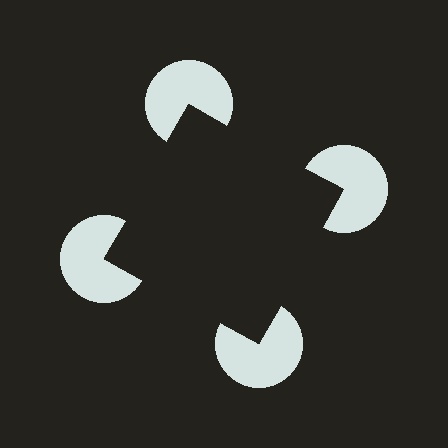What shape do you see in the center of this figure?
An illusory square — its edges are inferred from the aligned wedge cuts in the pac-man discs, not physically drawn.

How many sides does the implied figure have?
4 sides.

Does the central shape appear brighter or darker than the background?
It typically appears slightly darker than the background, even though no actual brightness change is drawn.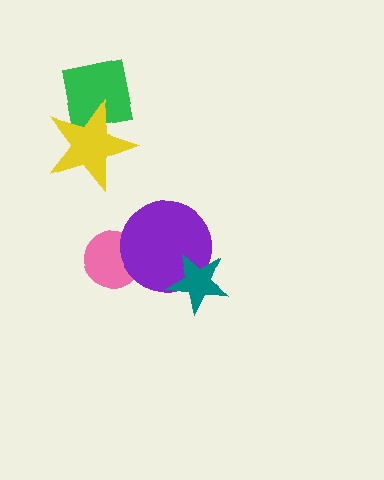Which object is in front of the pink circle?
The purple circle is in front of the pink circle.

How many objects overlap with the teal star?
1 object overlaps with the teal star.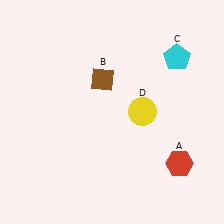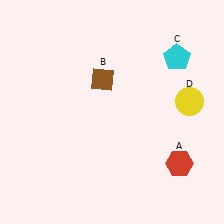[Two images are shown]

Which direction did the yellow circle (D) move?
The yellow circle (D) moved right.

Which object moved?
The yellow circle (D) moved right.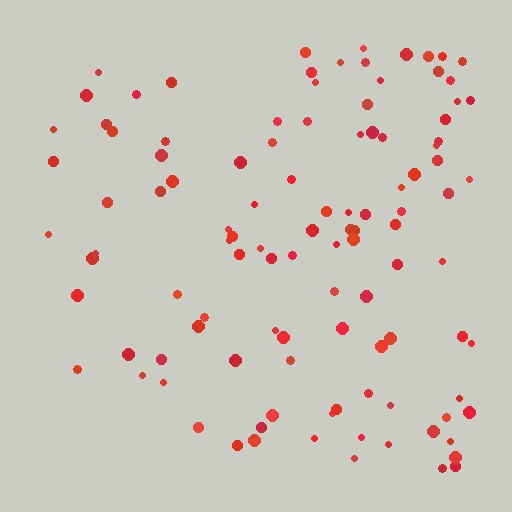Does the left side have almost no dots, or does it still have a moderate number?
Still a moderate number, just noticeably fewer than the right.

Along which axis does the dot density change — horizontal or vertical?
Horizontal.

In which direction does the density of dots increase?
From left to right, with the right side densest.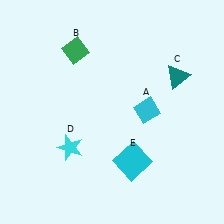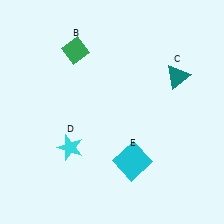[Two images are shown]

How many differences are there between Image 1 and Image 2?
There is 1 difference between the two images.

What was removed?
The cyan diamond (A) was removed in Image 2.